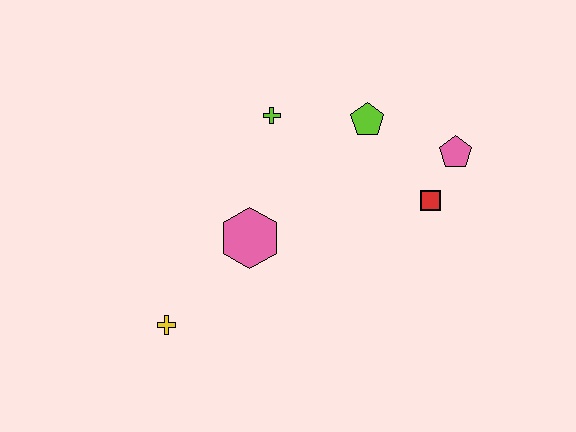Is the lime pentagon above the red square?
Yes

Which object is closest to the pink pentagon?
The red square is closest to the pink pentagon.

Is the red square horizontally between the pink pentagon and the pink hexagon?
Yes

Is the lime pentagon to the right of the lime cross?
Yes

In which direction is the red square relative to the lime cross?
The red square is to the right of the lime cross.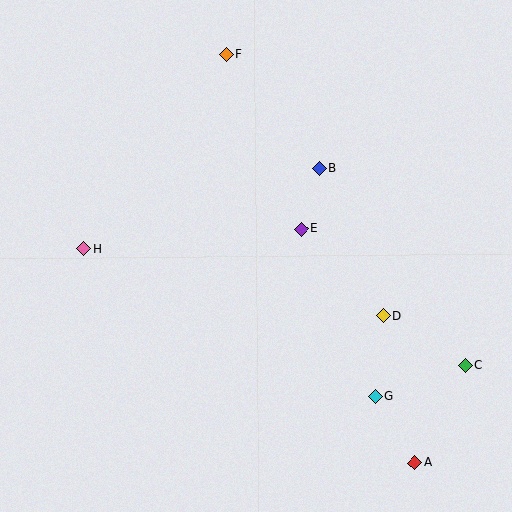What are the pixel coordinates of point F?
Point F is at (226, 55).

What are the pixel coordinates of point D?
Point D is at (383, 316).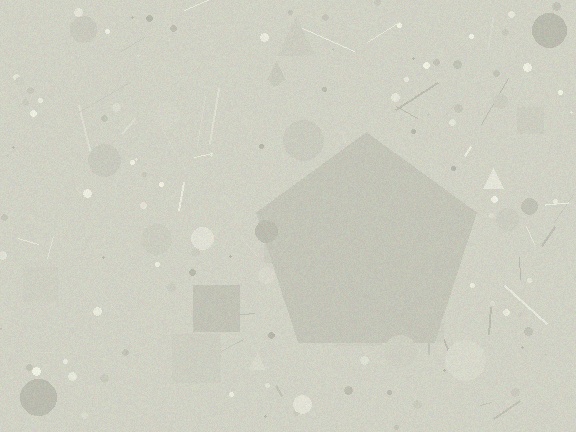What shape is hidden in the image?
A pentagon is hidden in the image.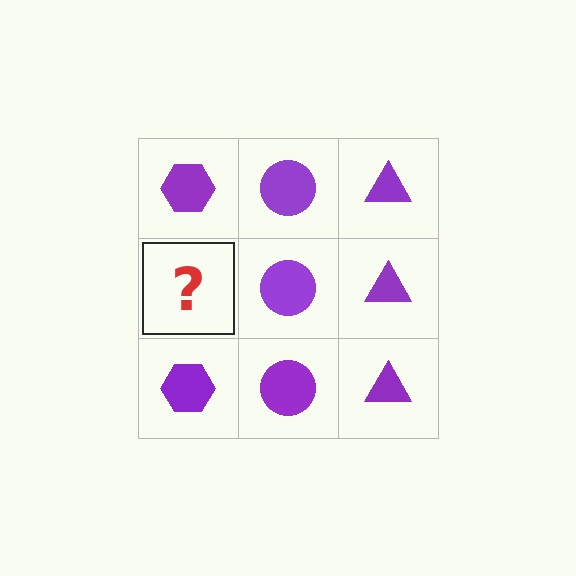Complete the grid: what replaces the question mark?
The question mark should be replaced with a purple hexagon.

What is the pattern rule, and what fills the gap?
The rule is that each column has a consistent shape. The gap should be filled with a purple hexagon.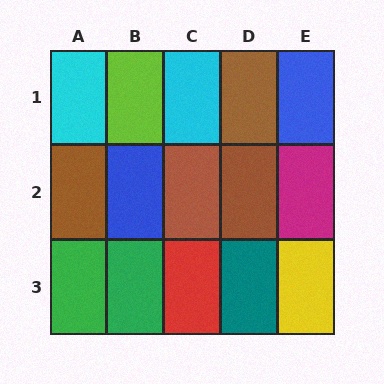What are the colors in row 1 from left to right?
Cyan, lime, cyan, brown, blue.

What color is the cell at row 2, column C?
Brown.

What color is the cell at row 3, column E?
Yellow.